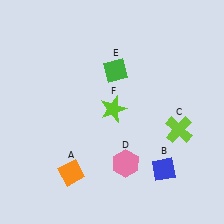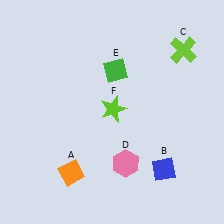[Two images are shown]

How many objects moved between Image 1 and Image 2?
1 object moved between the two images.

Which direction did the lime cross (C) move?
The lime cross (C) moved up.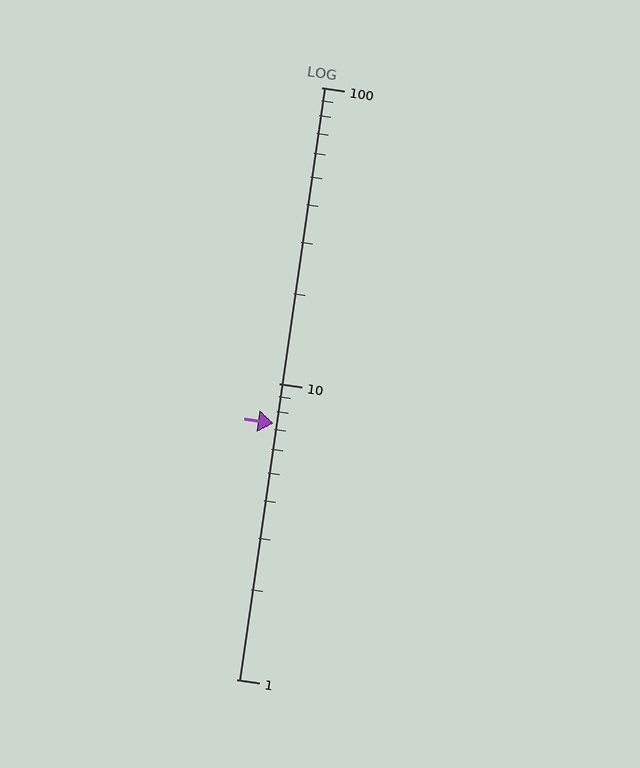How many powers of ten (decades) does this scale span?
The scale spans 2 decades, from 1 to 100.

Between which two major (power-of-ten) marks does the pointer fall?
The pointer is between 1 and 10.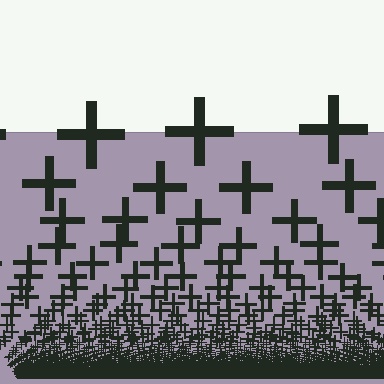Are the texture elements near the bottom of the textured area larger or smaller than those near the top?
Smaller. The gradient is inverted — elements near the bottom are smaller and denser.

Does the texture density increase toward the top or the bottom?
Density increases toward the bottom.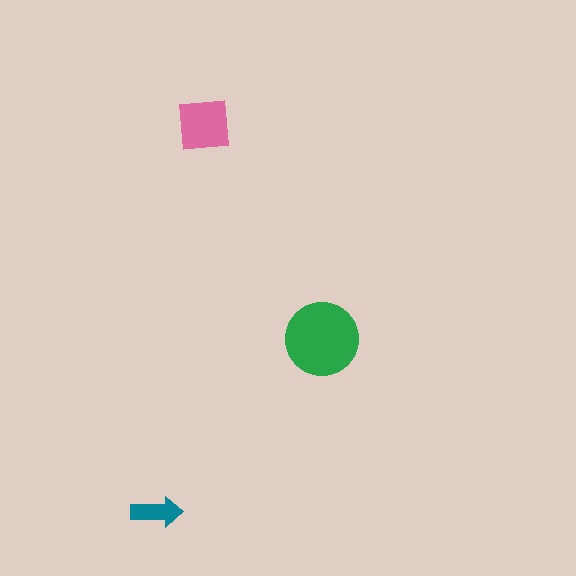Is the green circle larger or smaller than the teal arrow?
Larger.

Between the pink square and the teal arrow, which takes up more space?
The pink square.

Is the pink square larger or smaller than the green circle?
Smaller.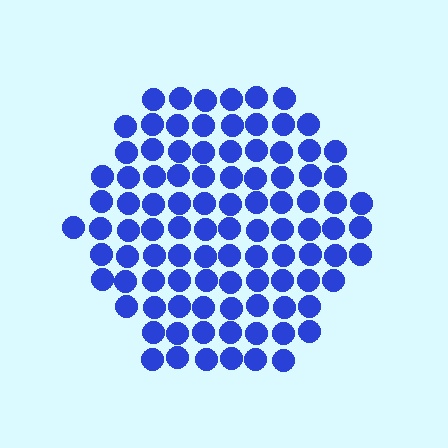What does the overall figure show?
The overall figure shows a hexagon.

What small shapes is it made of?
It is made of small circles.